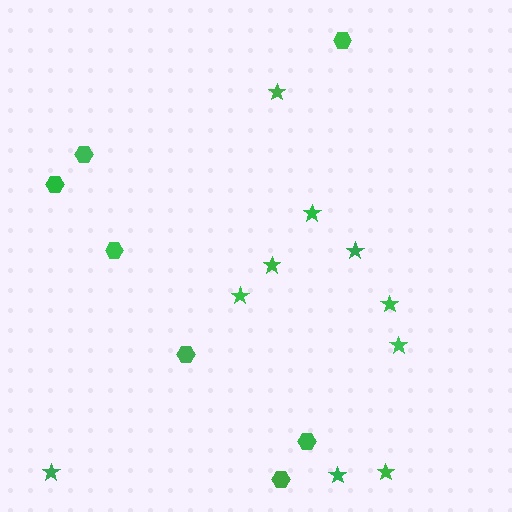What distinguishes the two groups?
There are 2 groups: one group of stars (10) and one group of hexagons (7).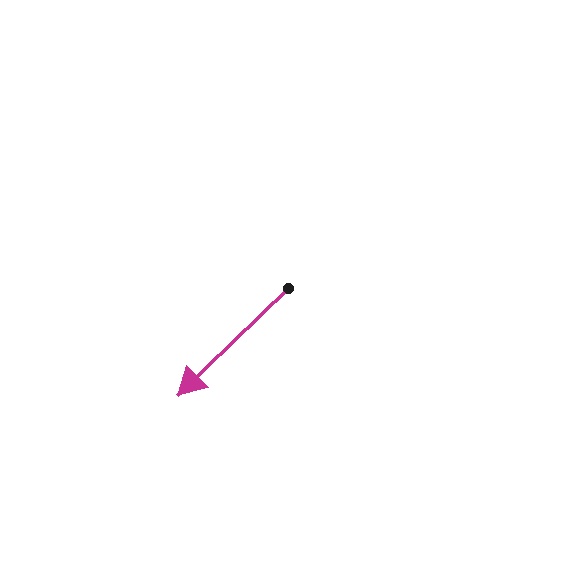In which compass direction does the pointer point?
Southwest.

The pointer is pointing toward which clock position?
Roughly 8 o'clock.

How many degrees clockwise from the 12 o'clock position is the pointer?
Approximately 226 degrees.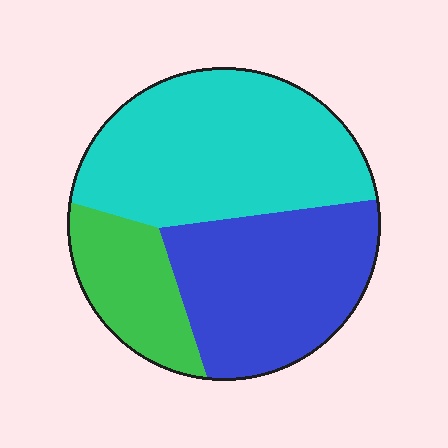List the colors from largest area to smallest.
From largest to smallest: cyan, blue, green.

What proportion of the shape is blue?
Blue takes up about three eighths (3/8) of the shape.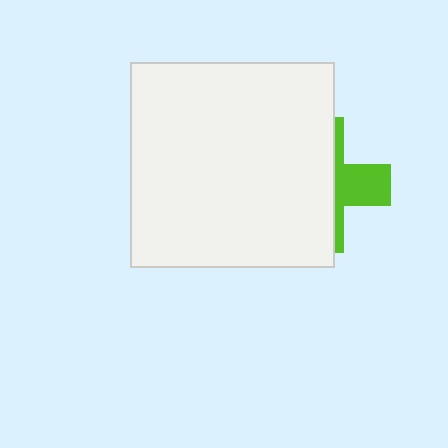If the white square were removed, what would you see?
You would see the complete lime cross.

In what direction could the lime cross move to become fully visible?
The lime cross could move right. That would shift it out from behind the white square entirely.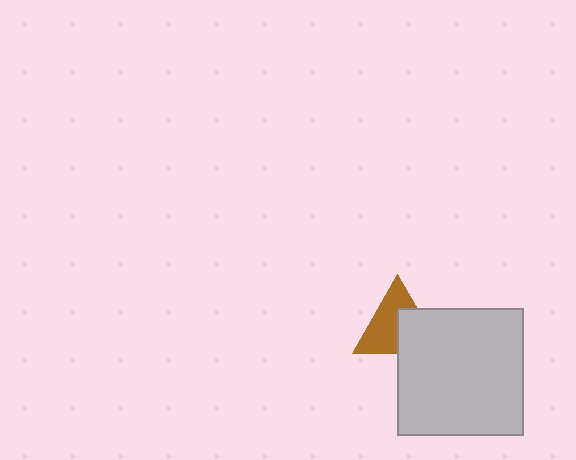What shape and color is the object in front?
The object in front is a light gray square.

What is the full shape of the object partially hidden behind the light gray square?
The partially hidden object is a brown triangle.